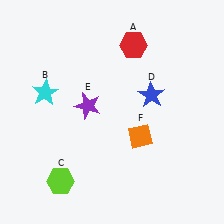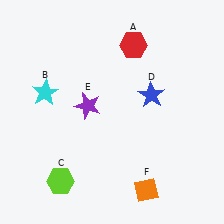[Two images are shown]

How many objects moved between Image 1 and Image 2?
1 object moved between the two images.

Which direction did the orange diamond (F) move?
The orange diamond (F) moved down.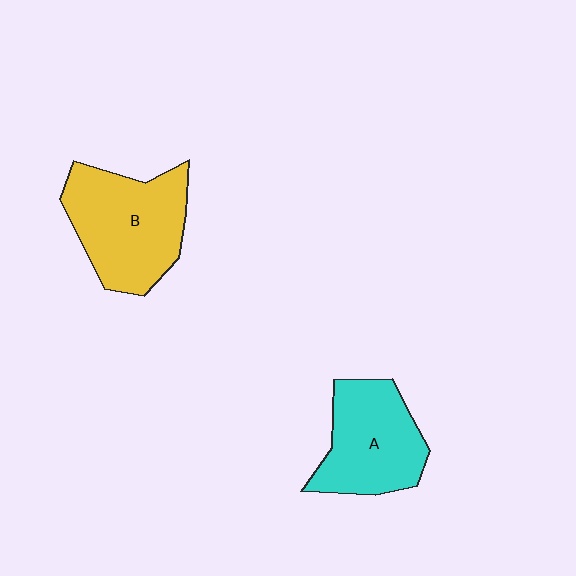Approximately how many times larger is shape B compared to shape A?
Approximately 1.2 times.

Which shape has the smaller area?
Shape A (cyan).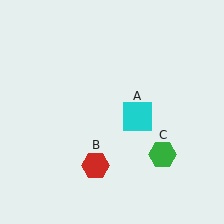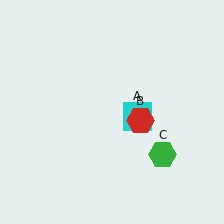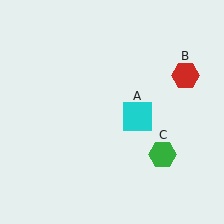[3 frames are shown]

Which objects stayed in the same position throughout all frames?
Cyan square (object A) and green hexagon (object C) remained stationary.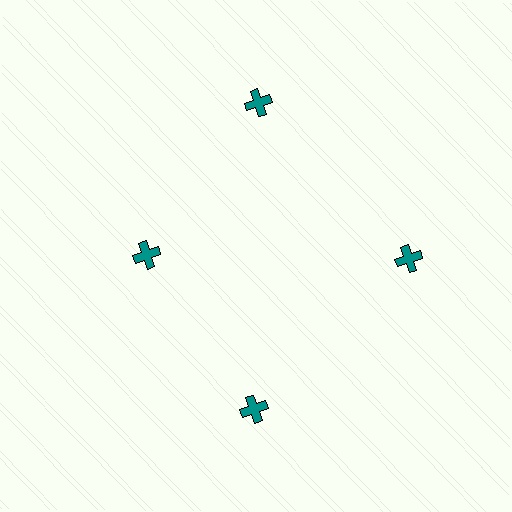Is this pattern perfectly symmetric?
No. The 4 teal crosses are arranged in a ring, but one element near the 9 o'clock position is pulled inward toward the center, breaking the 4-fold rotational symmetry.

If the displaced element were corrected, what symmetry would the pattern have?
It would have 4-fold rotational symmetry — the pattern would map onto itself every 90 degrees.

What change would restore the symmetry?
The symmetry would be restored by moving it outward, back onto the ring so that all 4 crosses sit at equal angles and equal distance from the center.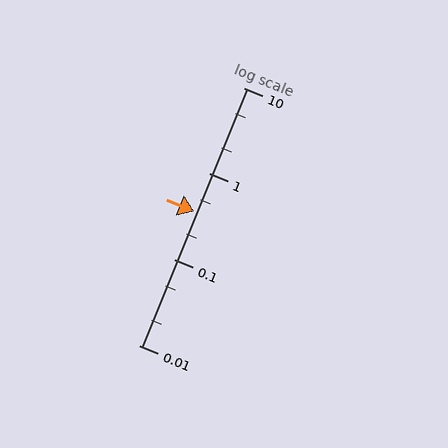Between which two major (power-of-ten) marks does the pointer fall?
The pointer is between 0.1 and 1.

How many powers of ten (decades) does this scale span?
The scale spans 3 decades, from 0.01 to 10.